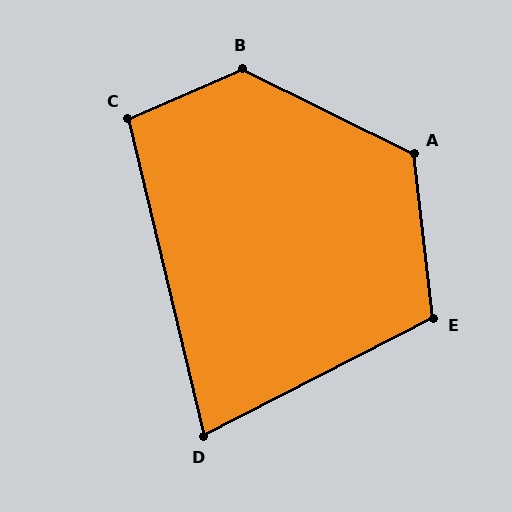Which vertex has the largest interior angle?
B, at approximately 130 degrees.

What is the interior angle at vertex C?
Approximately 100 degrees (obtuse).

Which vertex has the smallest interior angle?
D, at approximately 76 degrees.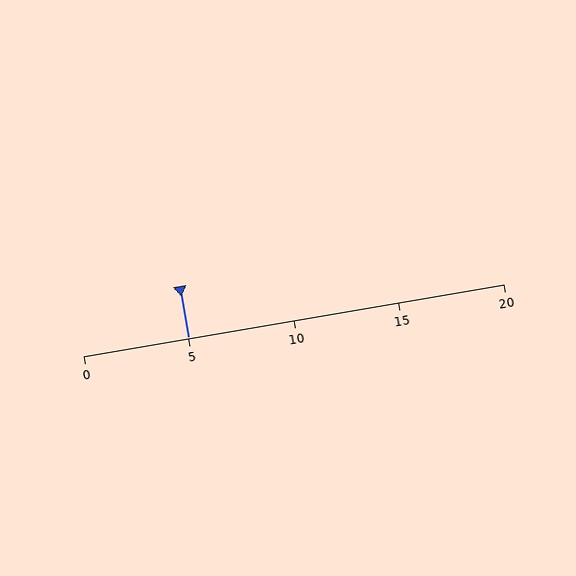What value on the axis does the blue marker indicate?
The marker indicates approximately 5.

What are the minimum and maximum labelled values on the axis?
The axis runs from 0 to 20.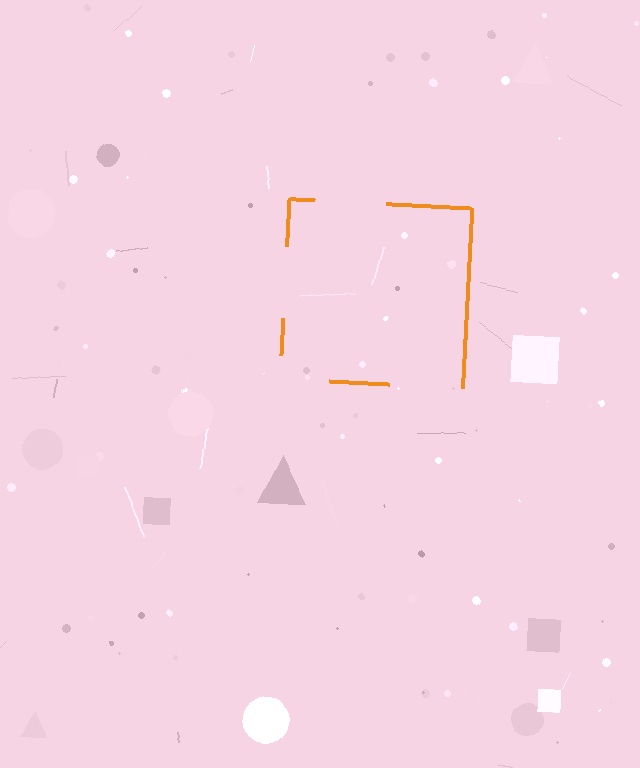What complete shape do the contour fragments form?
The contour fragments form a square.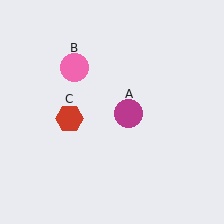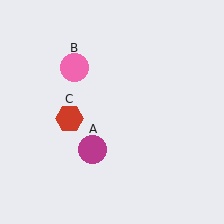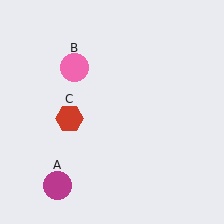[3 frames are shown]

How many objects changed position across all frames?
1 object changed position: magenta circle (object A).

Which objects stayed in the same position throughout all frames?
Pink circle (object B) and red hexagon (object C) remained stationary.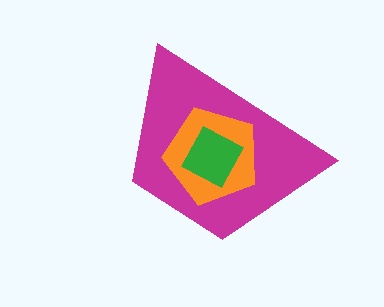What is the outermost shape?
The magenta trapezoid.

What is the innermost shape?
The green square.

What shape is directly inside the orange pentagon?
The green square.